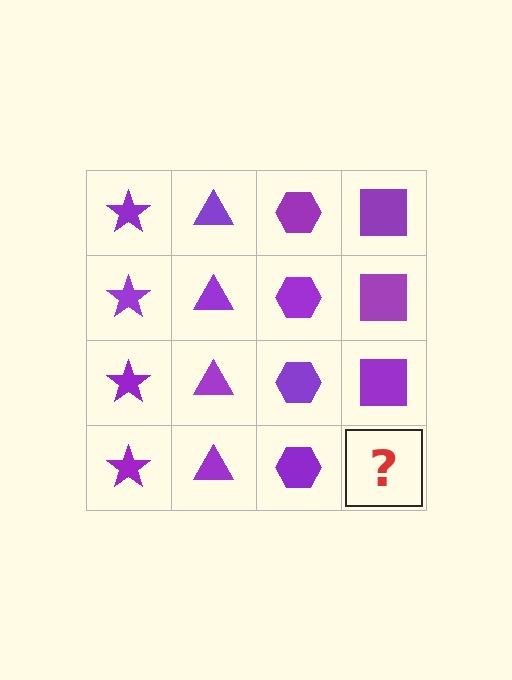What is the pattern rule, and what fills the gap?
The rule is that each column has a consistent shape. The gap should be filled with a purple square.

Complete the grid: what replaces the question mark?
The question mark should be replaced with a purple square.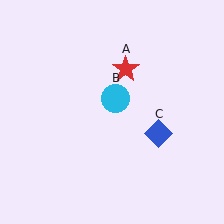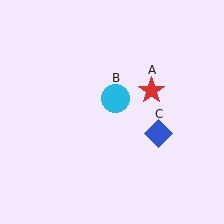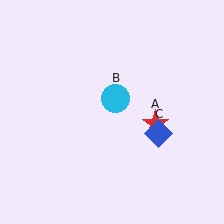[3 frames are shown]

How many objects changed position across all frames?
1 object changed position: red star (object A).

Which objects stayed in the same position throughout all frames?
Cyan circle (object B) and blue diamond (object C) remained stationary.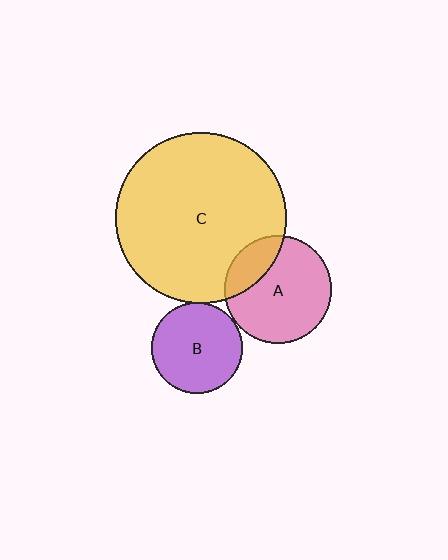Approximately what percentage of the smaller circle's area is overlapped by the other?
Approximately 5%.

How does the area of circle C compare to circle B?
Approximately 3.5 times.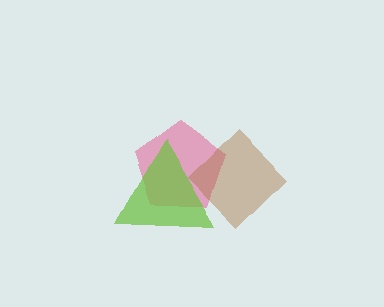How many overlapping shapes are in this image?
There are 3 overlapping shapes in the image.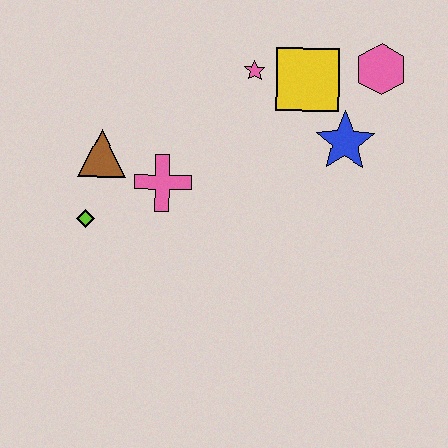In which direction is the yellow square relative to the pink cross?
The yellow square is to the right of the pink cross.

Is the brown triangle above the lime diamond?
Yes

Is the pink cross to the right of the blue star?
No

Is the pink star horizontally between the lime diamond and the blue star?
Yes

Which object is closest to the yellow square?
The pink star is closest to the yellow square.